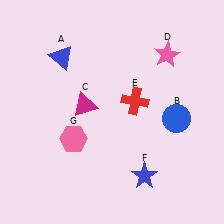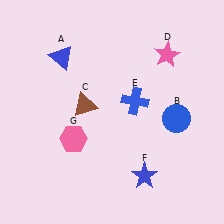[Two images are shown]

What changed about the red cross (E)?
In Image 1, E is red. In Image 2, it changed to blue.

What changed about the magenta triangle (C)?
In Image 1, C is magenta. In Image 2, it changed to brown.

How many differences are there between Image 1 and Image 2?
There are 2 differences between the two images.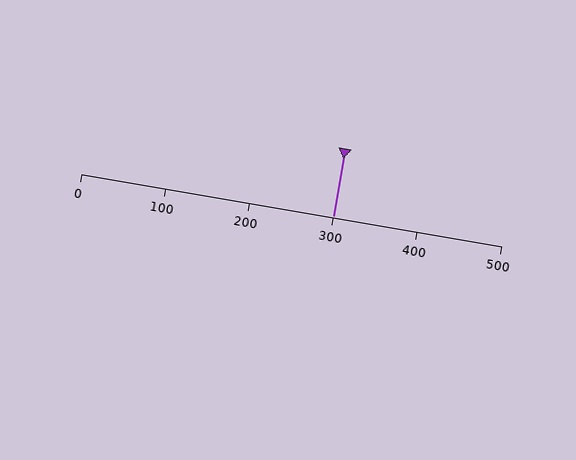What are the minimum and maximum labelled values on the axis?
The axis runs from 0 to 500.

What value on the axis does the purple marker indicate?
The marker indicates approximately 300.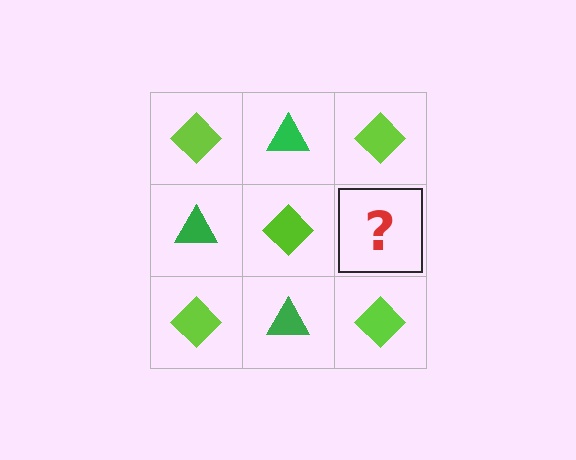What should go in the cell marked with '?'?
The missing cell should contain a green triangle.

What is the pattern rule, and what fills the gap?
The rule is that it alternates lime diamond and green triangle in a checkerboard pattern. The gap should be filled with a green triangle.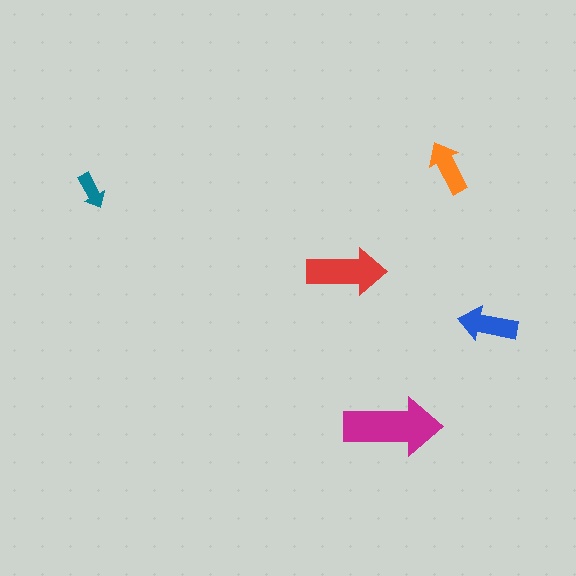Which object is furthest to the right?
The blue arrow is rightmost.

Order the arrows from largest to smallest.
the magenta one, the red one, the blue one, the orange one, the teal one.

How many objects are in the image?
There are 5 objects in the image.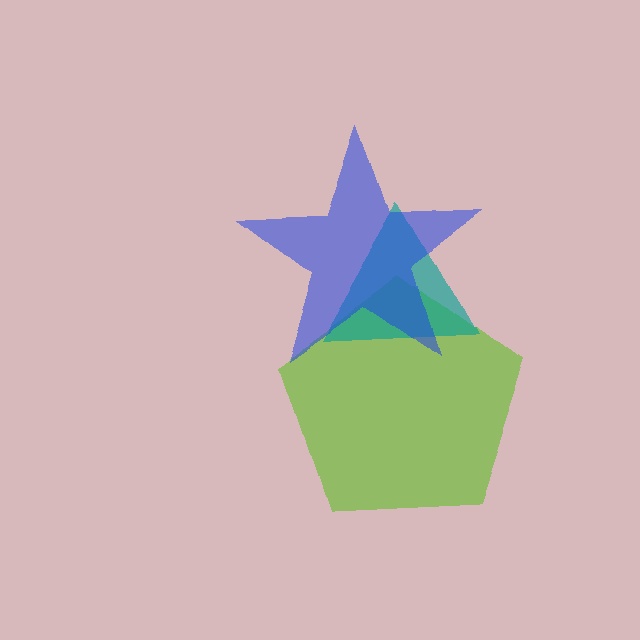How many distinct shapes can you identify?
There are 3 distinct shapes: a lime pentagon, a teal triangle, a blue star.